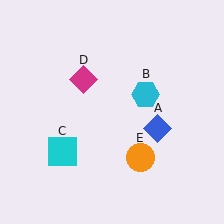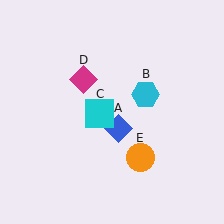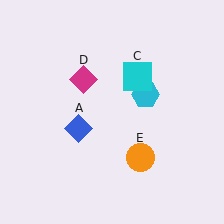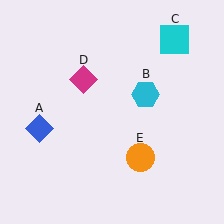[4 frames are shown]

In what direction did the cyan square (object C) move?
The cyan square (object C) moved up and to the right.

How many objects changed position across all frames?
2 objects changed position: blue diamond (object A), cyan square (object C).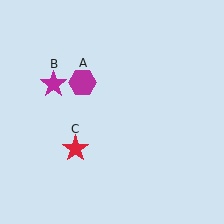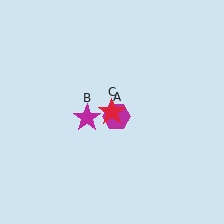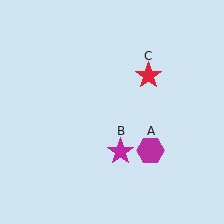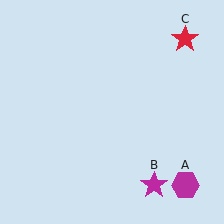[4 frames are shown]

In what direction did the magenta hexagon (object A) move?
The magenta hexagon (object A) moved down and to the right.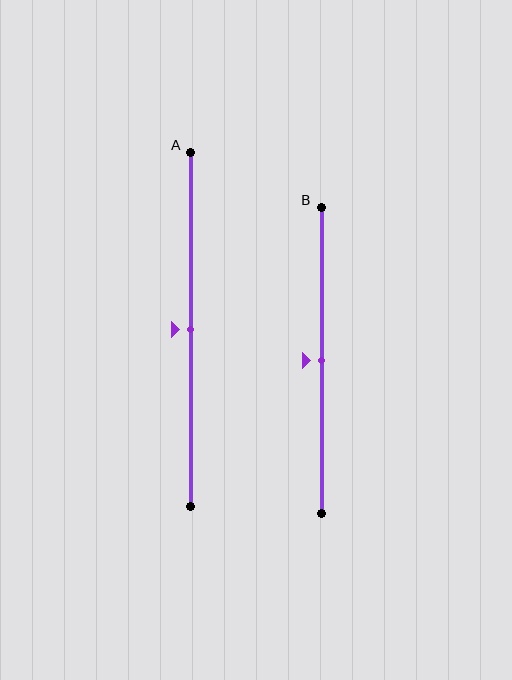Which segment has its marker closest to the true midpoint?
Segment A has its marker closest to the true midpoint.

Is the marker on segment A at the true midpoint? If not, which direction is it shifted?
Yes, the marker on segment A is at the true midpoint.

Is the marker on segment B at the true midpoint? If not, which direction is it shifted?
Yes, the marker on segment B is at the true midpoint.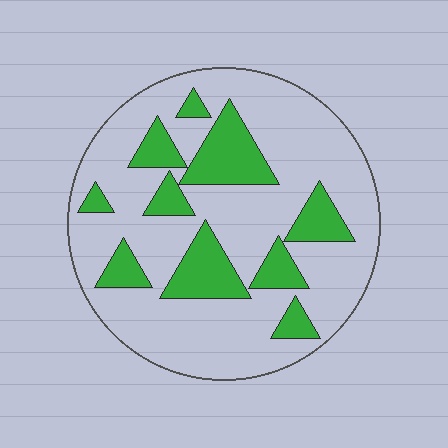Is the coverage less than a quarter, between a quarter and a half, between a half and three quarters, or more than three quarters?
Less than a quarter.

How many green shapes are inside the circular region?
10.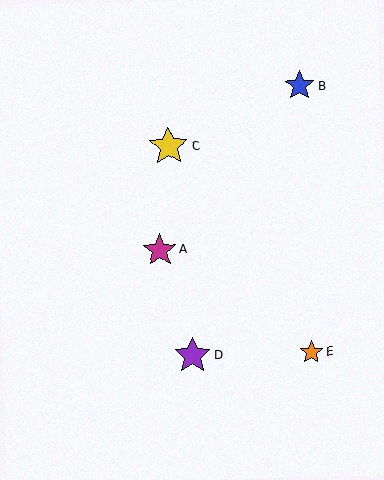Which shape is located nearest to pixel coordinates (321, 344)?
The orange star (labeled E) at (311, 352) is nearest to that location.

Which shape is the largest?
The yellow star (labeled C) is the largest.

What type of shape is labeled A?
Shape A is a magenta star.